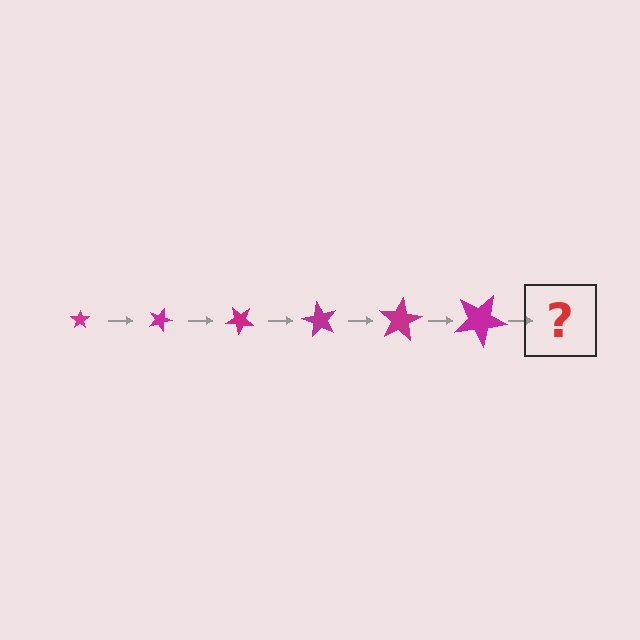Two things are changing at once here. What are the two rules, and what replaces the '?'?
The two rules are that the star grows larger each step and it rotates 20 degrees each step. The '?' should be a star, larger than the previous one and rotated 120 degrees from the start.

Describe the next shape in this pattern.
It should be a star, larger than the previous one and rotated 120 degrees from the start.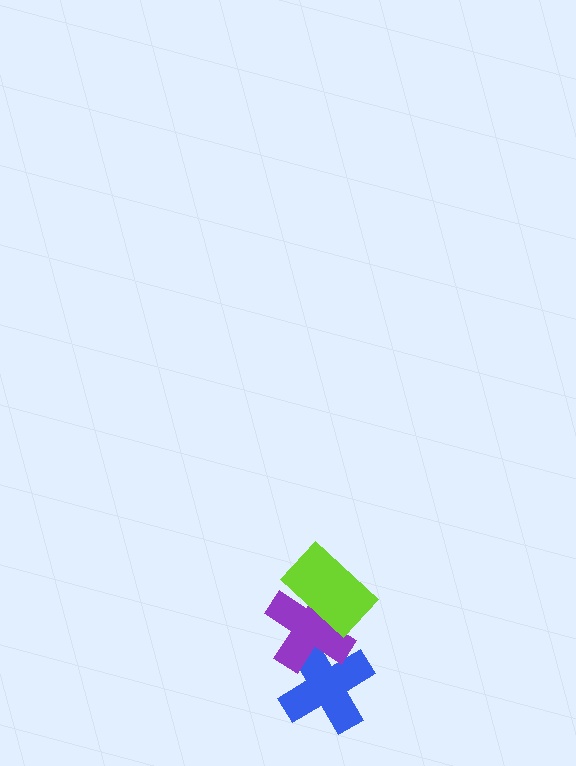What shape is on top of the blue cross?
The purple cross is on top of the blue cross.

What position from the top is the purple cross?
The purple cross is 2nd from the top.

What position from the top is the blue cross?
The blue cross is 3rd from the top.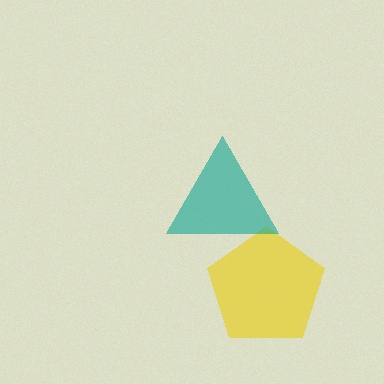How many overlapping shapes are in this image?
There are 2 overlapping shapes in the image.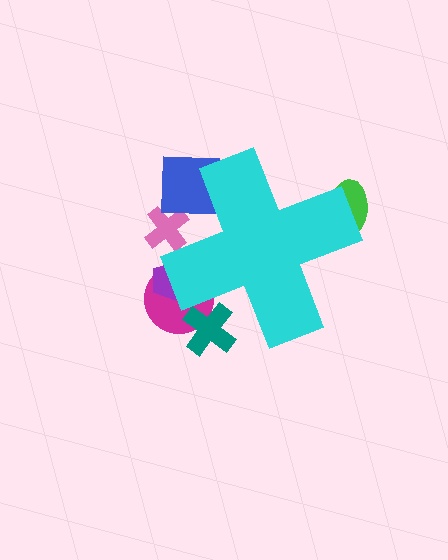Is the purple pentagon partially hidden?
Yes, the purple pentagon is partially hidden behind the cyan cross.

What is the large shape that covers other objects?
A cyan cross.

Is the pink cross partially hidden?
Yes, the pink cross is partially hidden behind the cyan cross.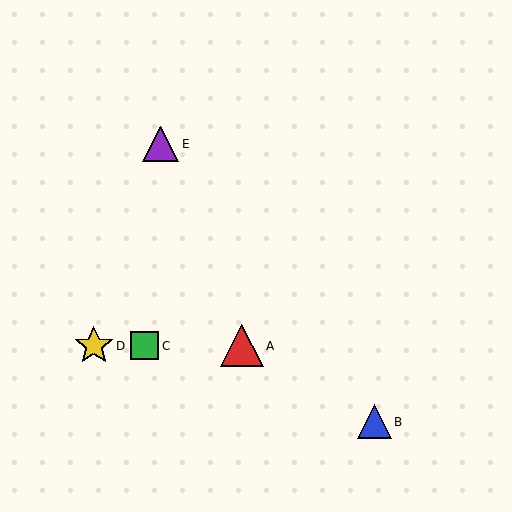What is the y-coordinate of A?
Object A is at y≈346.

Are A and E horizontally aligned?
No, A is at y≈346 and E is at y≈144.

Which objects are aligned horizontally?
Objects A, C, D are aligned horizontally.